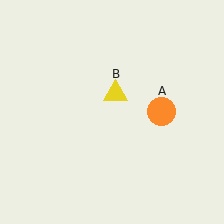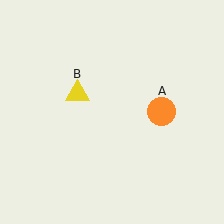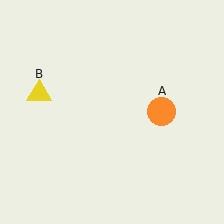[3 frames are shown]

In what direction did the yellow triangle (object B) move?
The yellow triangle (object B) moved left.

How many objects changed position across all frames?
1 object changed position: yellow triangle (object B).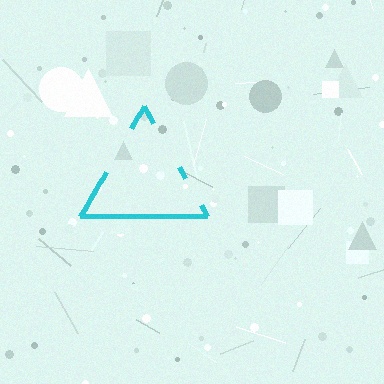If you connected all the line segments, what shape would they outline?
They would outline a triangle.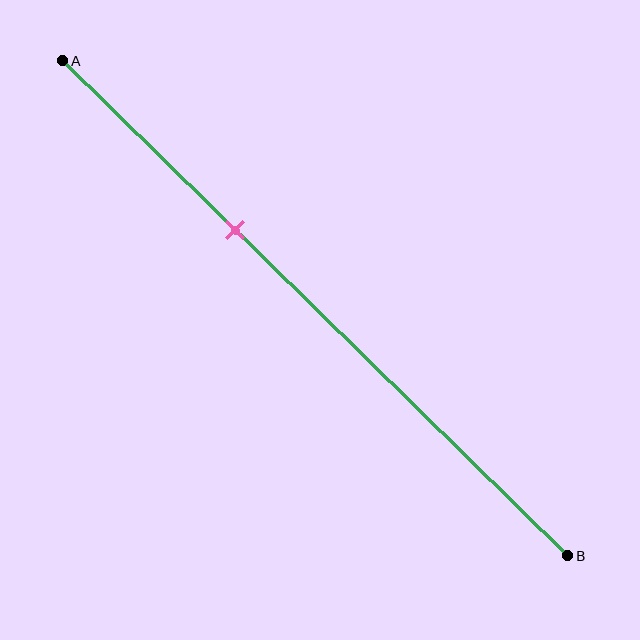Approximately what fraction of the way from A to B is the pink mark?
The pink mark is approximately 35% of the way from A to B.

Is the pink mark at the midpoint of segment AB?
No, the mark is at about 35% from A, not at the 50% midpoint.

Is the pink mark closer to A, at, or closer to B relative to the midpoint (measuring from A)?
The pink mark is closer to point A than the midpoint of segment AB.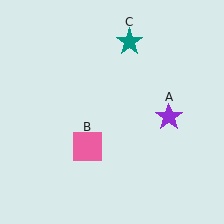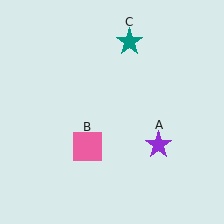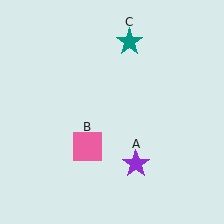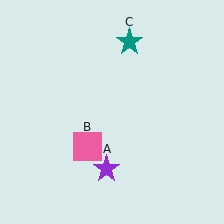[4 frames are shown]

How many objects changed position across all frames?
1 object changed position: purple star (object A).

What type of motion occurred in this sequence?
The purple star (object A) rotated clockwise around the center of the scene.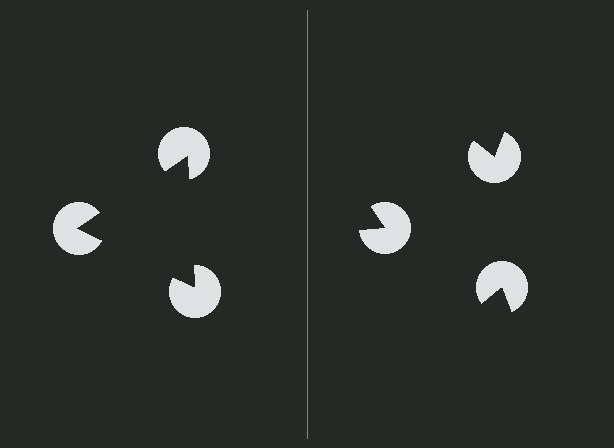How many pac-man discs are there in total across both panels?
6 — 3 on each side.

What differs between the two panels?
The pac-man discs are positioned identically on both sides; only the wedge orientations differ. On the left they align to a triangle; on the right they are misaligned.